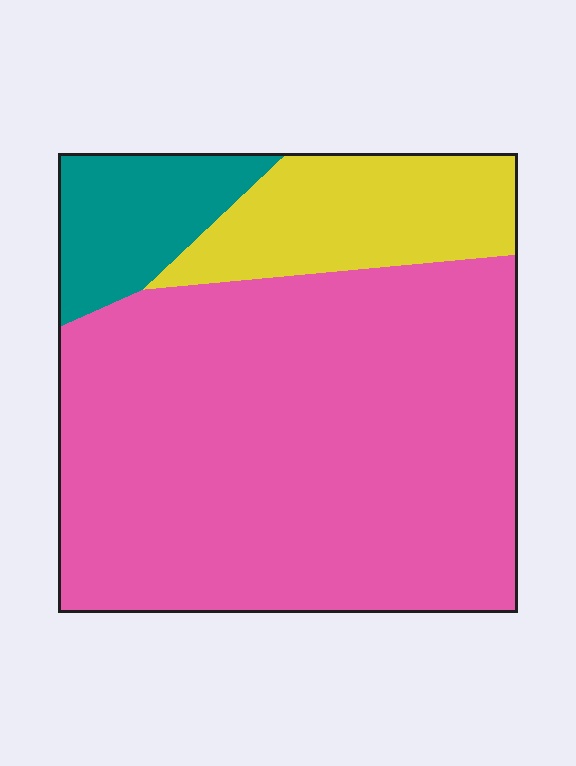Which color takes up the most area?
Pink, at roughly 75%.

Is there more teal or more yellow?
Yellow.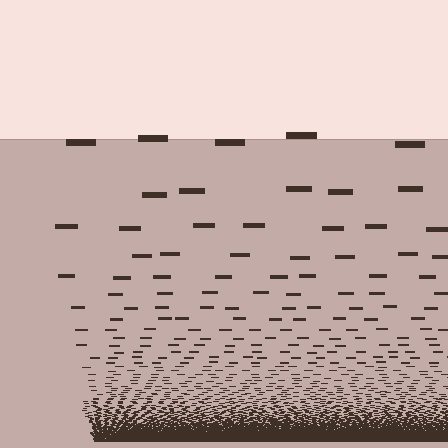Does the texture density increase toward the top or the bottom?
Density increases toward the bottom.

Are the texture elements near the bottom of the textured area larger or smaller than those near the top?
Smaller. The gradient is inverted — elements near the bottom are smaller and denser.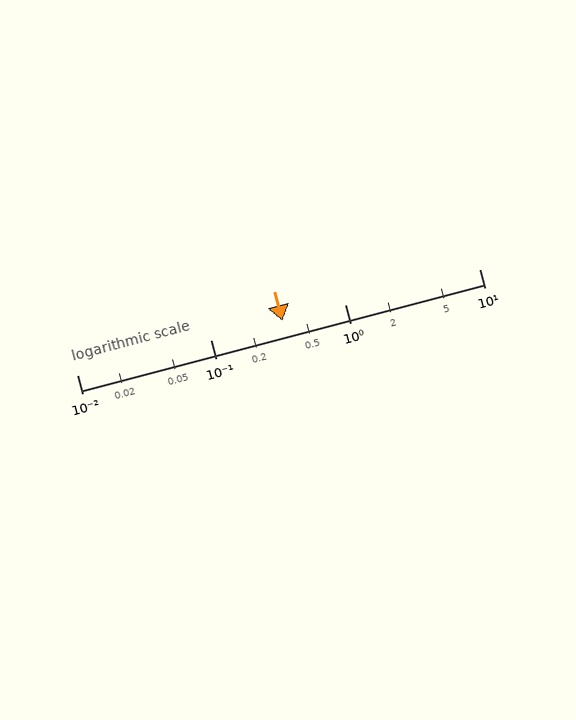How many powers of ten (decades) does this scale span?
The scale spans 3 decades, from 0.01 to 10.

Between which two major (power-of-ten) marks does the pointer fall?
The pointer is between 0.1 and 1.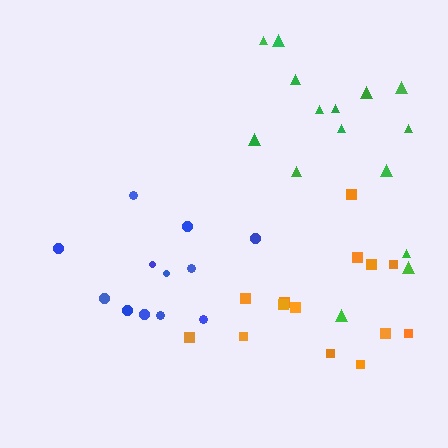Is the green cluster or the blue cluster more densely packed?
Blue.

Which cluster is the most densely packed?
Blue.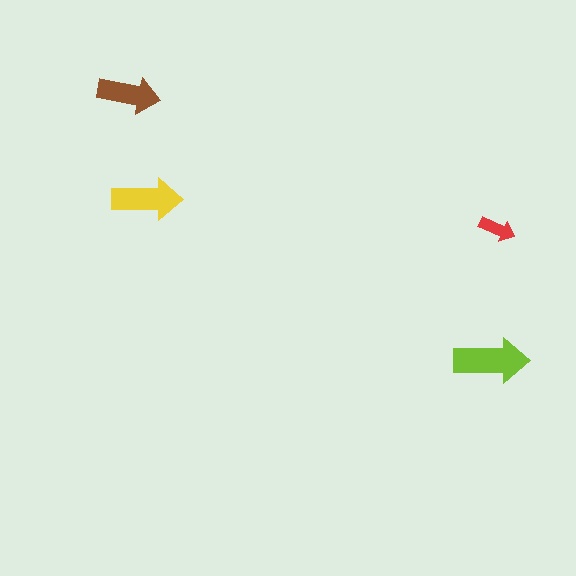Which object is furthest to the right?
The red arrow is rightmost.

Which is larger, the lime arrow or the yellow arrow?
The lime one.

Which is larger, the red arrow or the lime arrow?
The lime one.